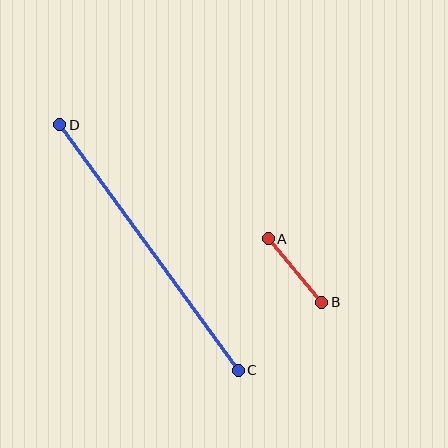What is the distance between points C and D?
The distance is approximately 303 pixels.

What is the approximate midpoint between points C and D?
The midpoint is at approximately (149, 248) pixels.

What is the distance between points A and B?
The distance is approximately 83 pixels.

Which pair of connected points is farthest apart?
Points C and D are farthest apart.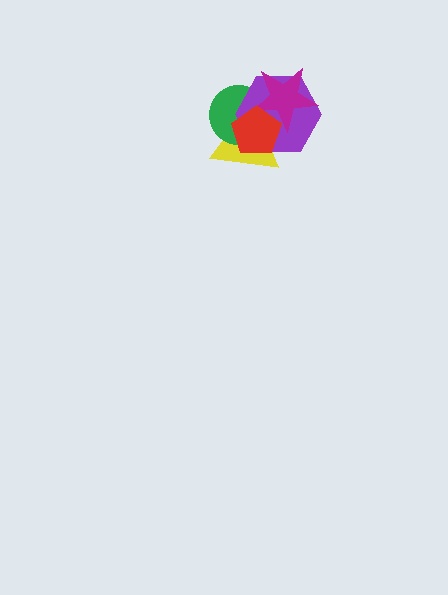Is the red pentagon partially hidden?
No, no other shape covers it.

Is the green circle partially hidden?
Yes, it is partially covered by another shape.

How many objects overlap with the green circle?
4 objects overlap with the green circle.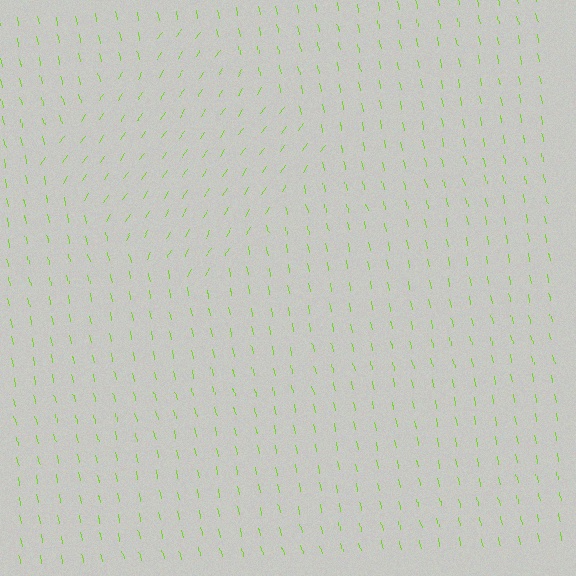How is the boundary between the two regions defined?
The boundary is defined purely by a change in line orientation (approximately 45 degrees difference). All lines are the same color and thickness.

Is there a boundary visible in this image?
Yes, there is a texture boundary formed by a change in line orientation.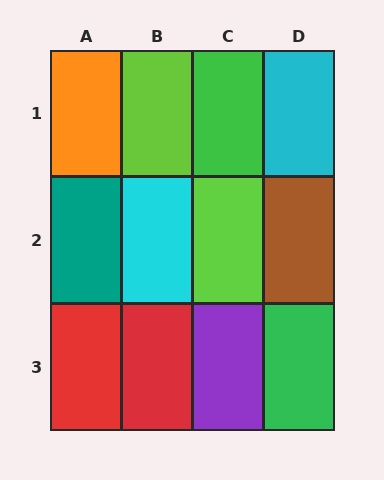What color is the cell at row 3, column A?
Red.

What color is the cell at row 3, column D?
Green.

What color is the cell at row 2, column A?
Teal.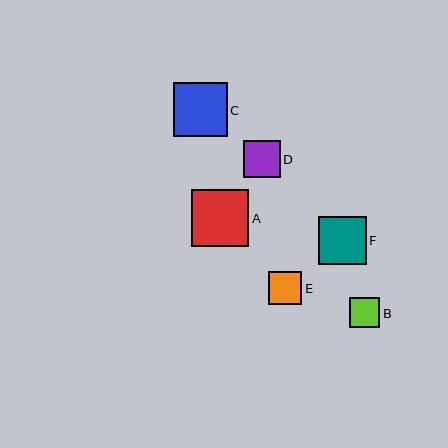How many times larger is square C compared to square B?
Square C is approximately 1.8 times the size of square B.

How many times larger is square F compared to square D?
Square F is approximately 1.3 times the size of square D.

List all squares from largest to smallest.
From largest to smallest: A, C, F, D, E, B.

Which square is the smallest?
Square B is the smallest with a size of approximately 30 pixels.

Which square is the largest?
Square A is the largest with a size of approximately 57 pixels.